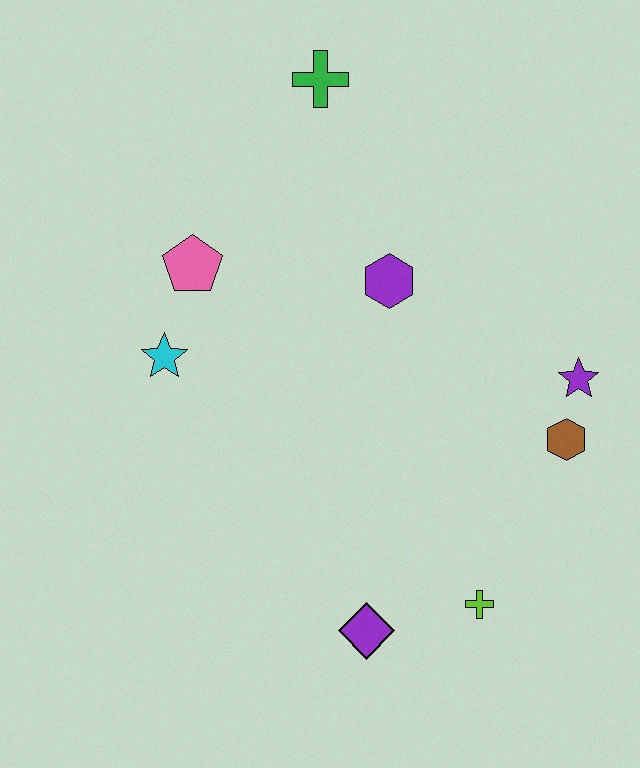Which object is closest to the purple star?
The brown hexagon is closest to the purple star.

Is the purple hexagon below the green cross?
Yes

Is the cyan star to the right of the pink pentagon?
No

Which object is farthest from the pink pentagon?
The lime cross is farthest from the pink pentagon.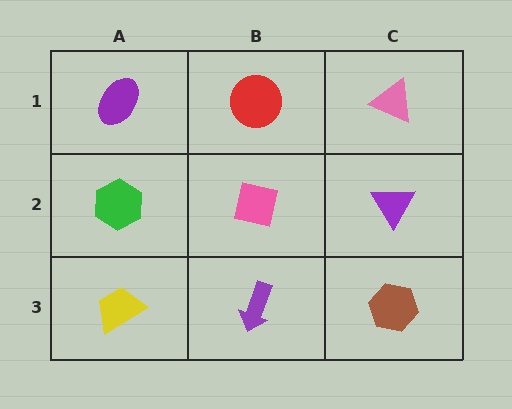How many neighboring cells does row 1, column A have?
2.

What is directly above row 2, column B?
A red circle.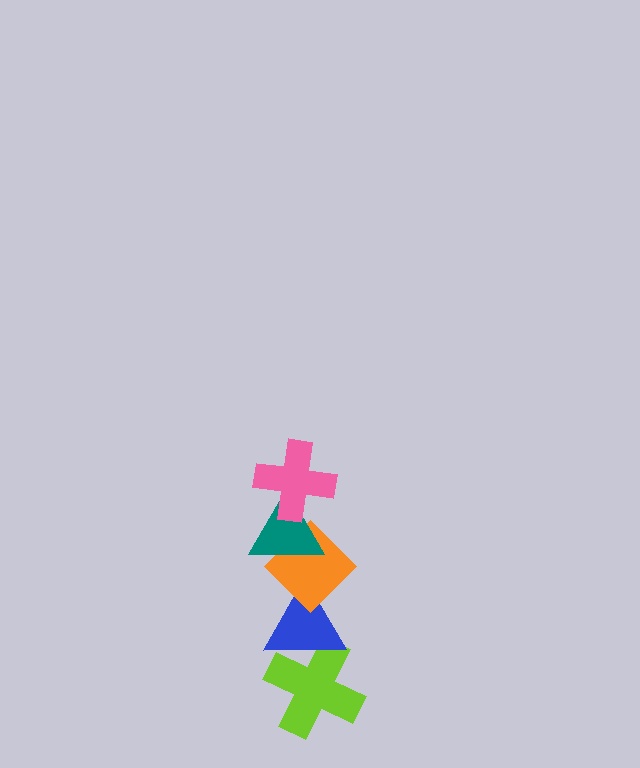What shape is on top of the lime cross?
The blue triangle is on top of the lime cross.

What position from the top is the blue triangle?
The blue triangle is 4th from the top.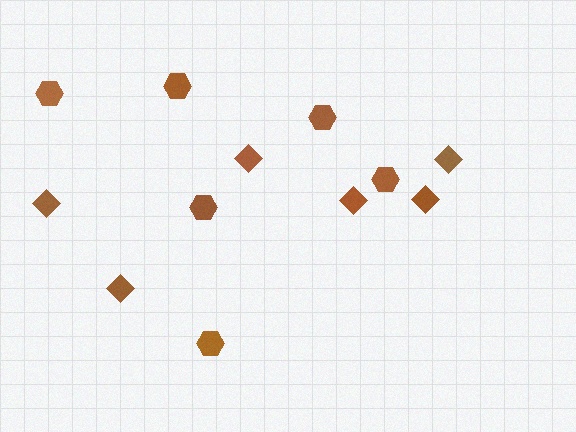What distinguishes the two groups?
There are 2 groups: one group of hexagons (6) and one group of diamonds (6).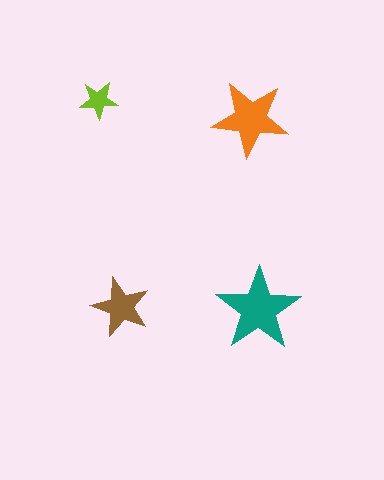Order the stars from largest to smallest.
the teal one, the orange one, the brown one, the lime one.